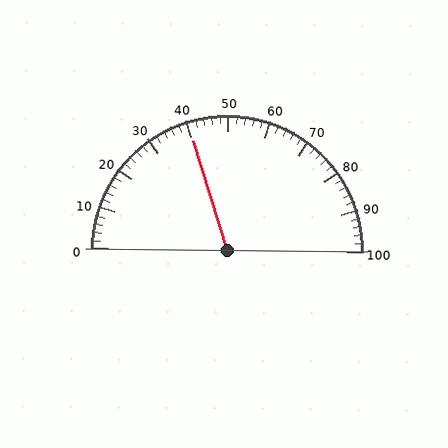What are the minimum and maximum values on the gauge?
The gauge ranges from 0 to 100.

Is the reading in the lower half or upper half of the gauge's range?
The reading is in the lower half of the range (0 to 100).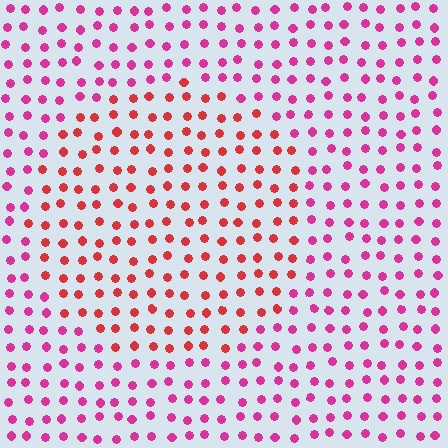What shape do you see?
I see a circle.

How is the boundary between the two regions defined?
The boundary is defined purely by a slight shift in hue (about 35 degrees). Spacing, size, and orientation are identical on both sides.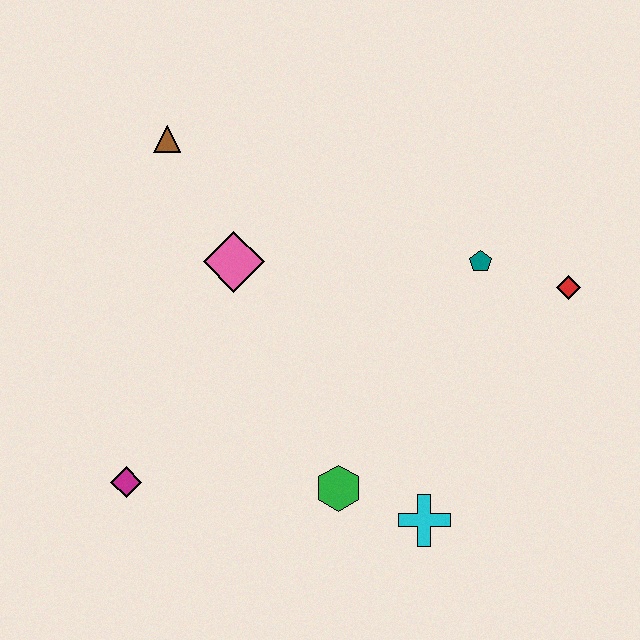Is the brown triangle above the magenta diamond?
Yes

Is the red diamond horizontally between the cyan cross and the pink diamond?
No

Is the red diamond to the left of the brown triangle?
No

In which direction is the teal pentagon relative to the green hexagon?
The teal pentagon is above the green hexagon.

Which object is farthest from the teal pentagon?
The magenta diamond is farthest from the teal pentagon.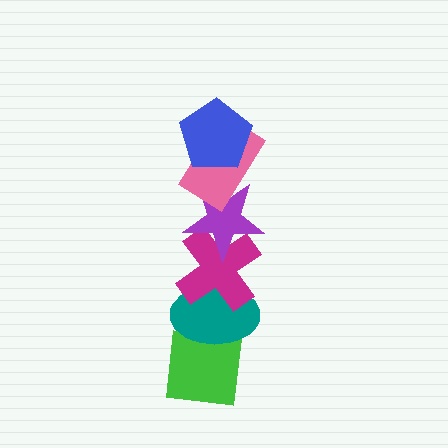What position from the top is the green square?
The green square is 6th from the top.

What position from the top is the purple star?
The purple star is 3rd from the top.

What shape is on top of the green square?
The teal ellipse is on top of the green square.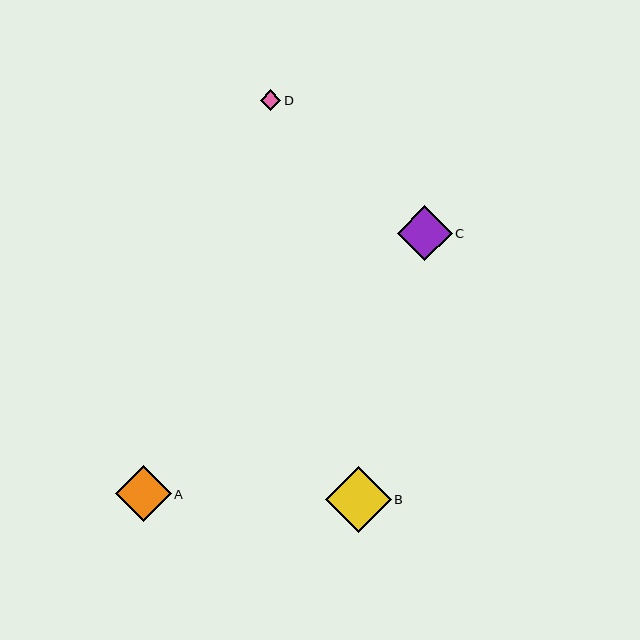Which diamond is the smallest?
Diamond D is the smallest with a size of approximately 21 pixels.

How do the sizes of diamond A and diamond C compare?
Diamond A and diamond C are approximately the same size.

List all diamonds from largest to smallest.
From largest to smallest: B, A, C, D.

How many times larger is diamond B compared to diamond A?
Diamond B is approximately 1.2 times the size of diamond A.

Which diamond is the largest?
Diamond B is the largest with a size of approximately 66 pixels.